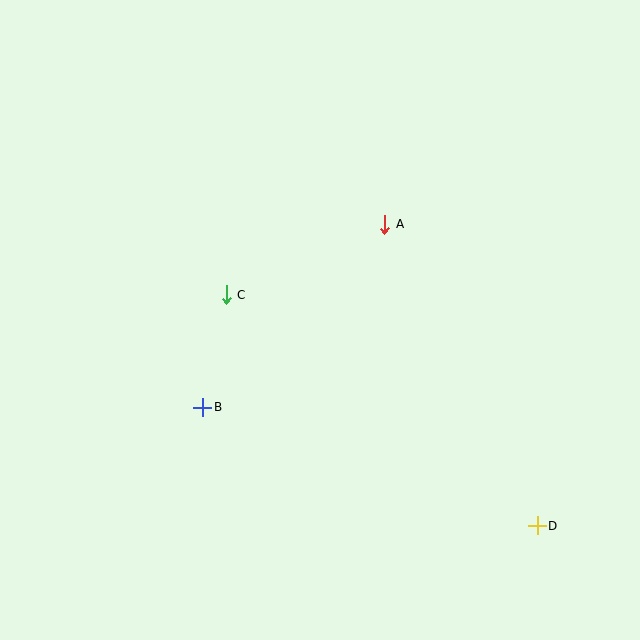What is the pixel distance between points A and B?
The distance between A and B is 258 pixels.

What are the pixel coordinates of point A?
Point A is at (385, 224).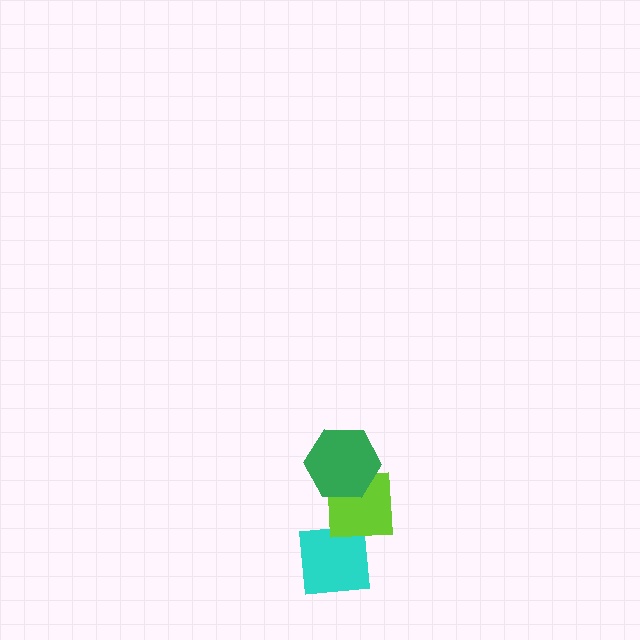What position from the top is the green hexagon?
The green hexagon is 1st from the top.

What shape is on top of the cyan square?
The lime square is on top of the cyan square.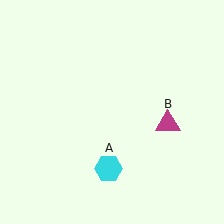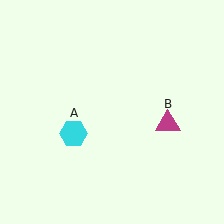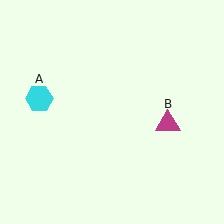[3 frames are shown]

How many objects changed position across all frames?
1 object changed position: cyan hexagon (object A).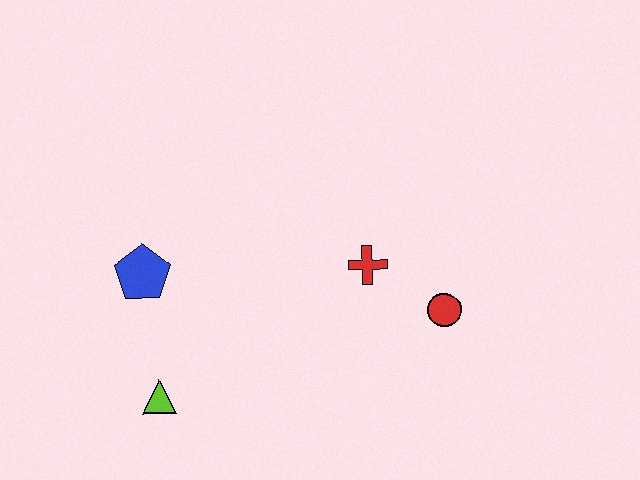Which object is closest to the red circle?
The red cross is closest to the red circle.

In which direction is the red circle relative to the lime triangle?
The red circle is to the right of the lime triangle.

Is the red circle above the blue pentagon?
No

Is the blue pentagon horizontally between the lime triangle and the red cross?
No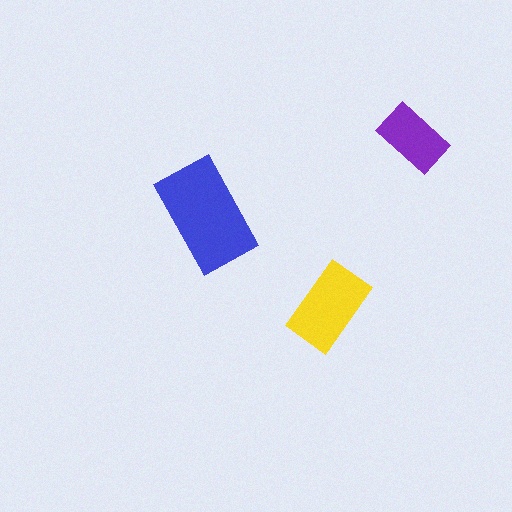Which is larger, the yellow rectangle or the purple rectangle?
The yellow one.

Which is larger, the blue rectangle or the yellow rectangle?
The blue one.